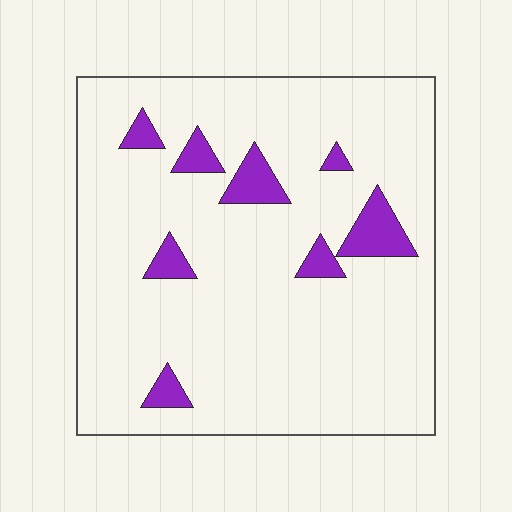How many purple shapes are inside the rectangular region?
8.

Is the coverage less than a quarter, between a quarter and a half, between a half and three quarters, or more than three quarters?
Less than a quarter.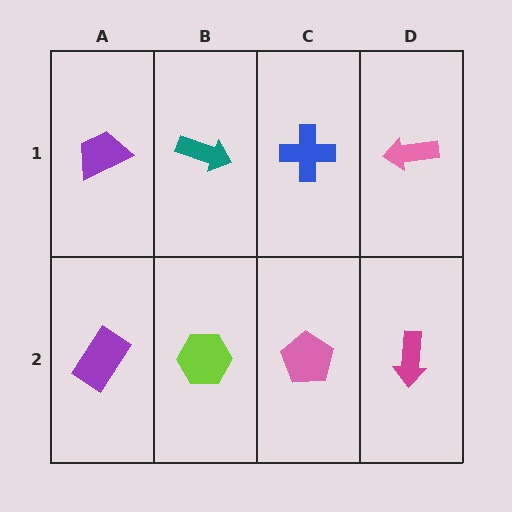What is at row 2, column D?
A magenta arrow.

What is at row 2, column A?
A purple rectangle.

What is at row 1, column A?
A purple trapezoid.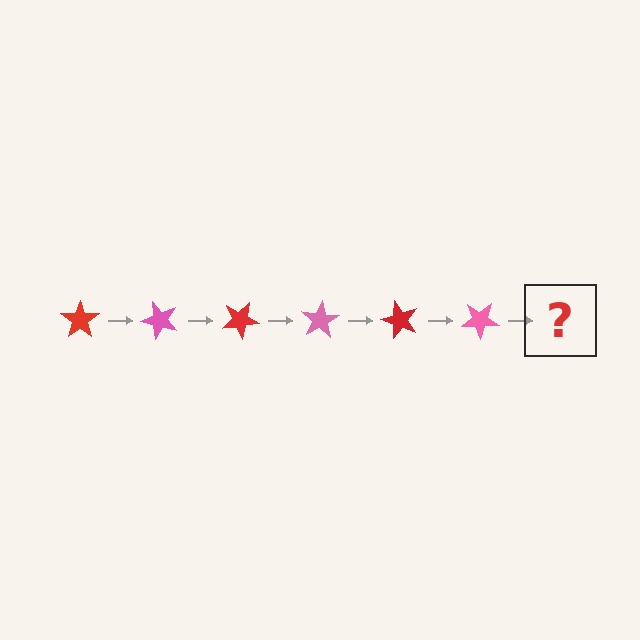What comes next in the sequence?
The next element should be a red star, rotated 300 degrees from the start.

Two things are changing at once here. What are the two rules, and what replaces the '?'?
The two rules are that it rotates 50 degrees each step and the color cycles through red and pink. The '?' should be a red star, rotated 300 degrees from the start.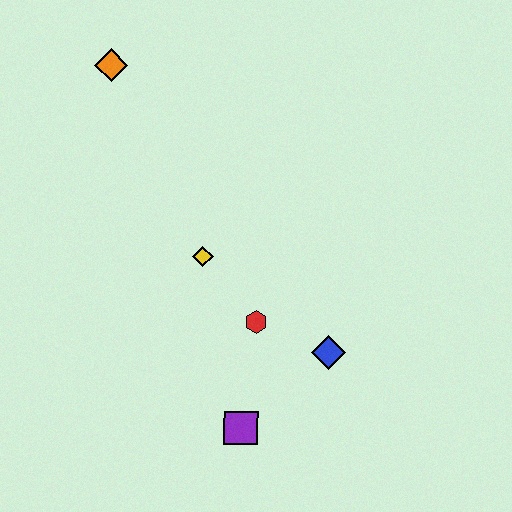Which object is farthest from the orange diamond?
The purple square is farthest from the orange diamond.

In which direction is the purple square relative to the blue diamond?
The purple square is to the left of the blue diamond.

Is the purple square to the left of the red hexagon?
Yes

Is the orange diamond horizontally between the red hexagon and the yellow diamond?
No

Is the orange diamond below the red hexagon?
No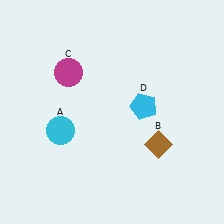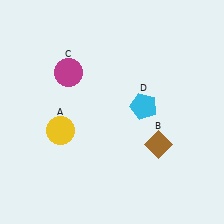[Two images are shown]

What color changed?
The circle (A) changed from cyan in Image 1 to yellow in Image 2.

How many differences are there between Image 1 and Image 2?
There is 1 difference between the two images.